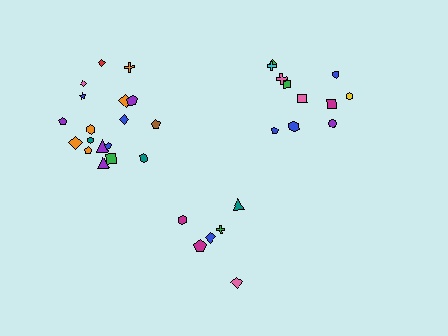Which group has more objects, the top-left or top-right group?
The top-left group.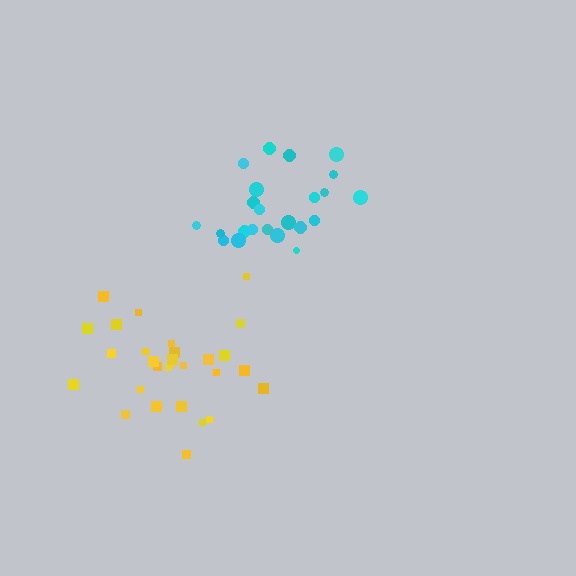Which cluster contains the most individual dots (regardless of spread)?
Yellow (29).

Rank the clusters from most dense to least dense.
cyan, yellow.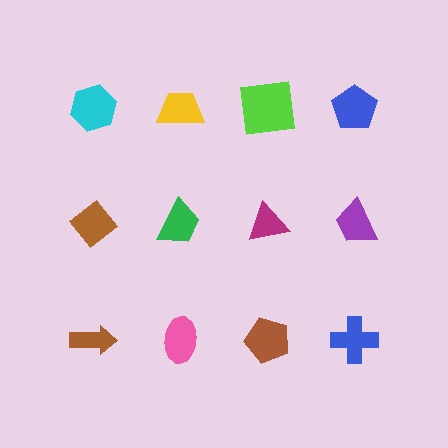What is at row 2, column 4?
A purple trapezoid.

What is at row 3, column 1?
A brown arrow.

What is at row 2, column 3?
A magenta triangle.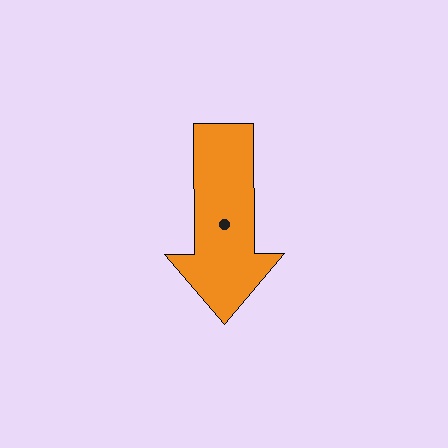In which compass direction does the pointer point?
South.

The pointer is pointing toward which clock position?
Roughly 6 o'clock.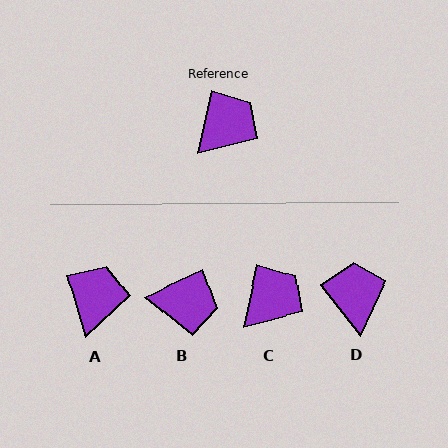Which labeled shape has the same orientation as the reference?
C.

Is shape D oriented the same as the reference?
No, it is off by about 51 degrees.